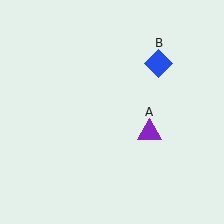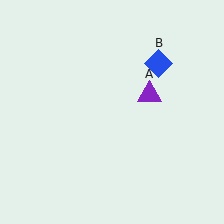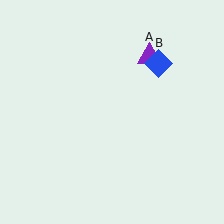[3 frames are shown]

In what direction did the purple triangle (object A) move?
The purple triangle (object A) moved up.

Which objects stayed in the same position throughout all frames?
Blue diamond (object B) remained stationary.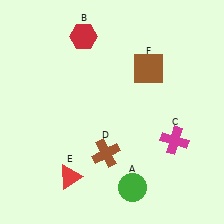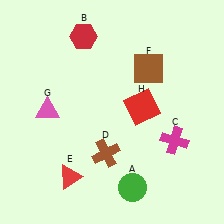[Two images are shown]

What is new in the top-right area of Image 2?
A red square (H) was added in the top-right area of Image 2.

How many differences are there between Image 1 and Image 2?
There are 2 differences between the two images.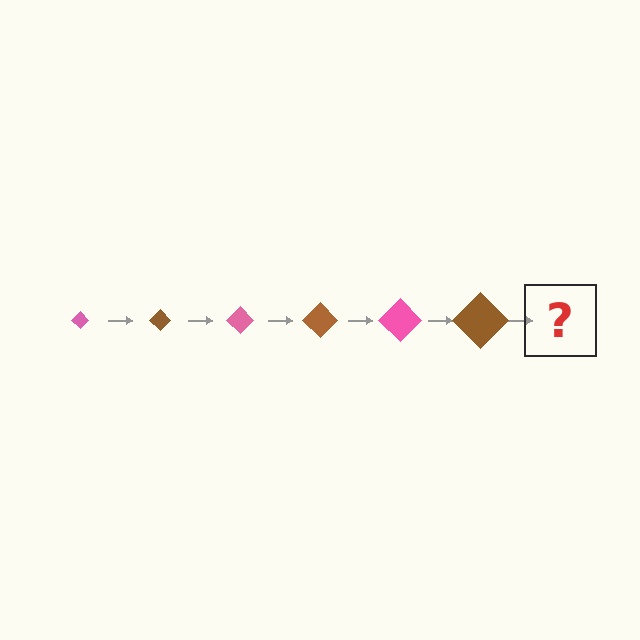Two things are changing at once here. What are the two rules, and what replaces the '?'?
The two rules are that the diamond grows larger each step and the color cycles through pink and brown. The '?' should be a pink diamond, larger than the previous one.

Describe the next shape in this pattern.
It should be a pink diamond, larger than the previous one.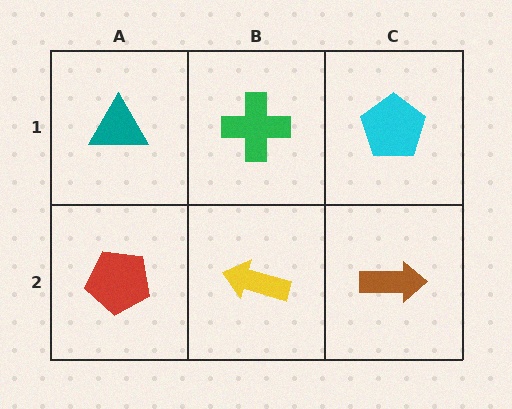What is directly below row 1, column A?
A red pentagon.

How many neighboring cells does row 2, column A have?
2.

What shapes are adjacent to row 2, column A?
A teal triangle (row 1, column A), a yellow arrow (row 2, column B).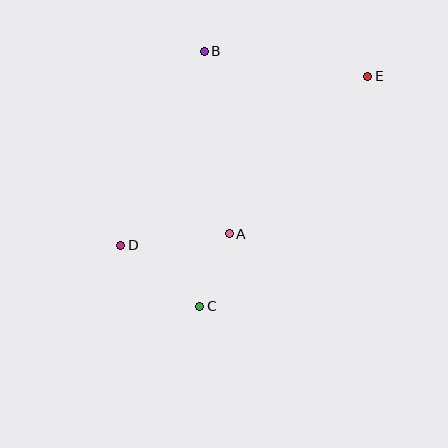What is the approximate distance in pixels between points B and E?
The distance between B and E is approximately 165 pixels.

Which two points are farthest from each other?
Points D and E are farthest from each other.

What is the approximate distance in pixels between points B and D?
The distance between B and D is approximately 212 pixels.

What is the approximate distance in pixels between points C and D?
The distance between C and D is approximately 100 pixels.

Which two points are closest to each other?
Points A and C are closest to each other.